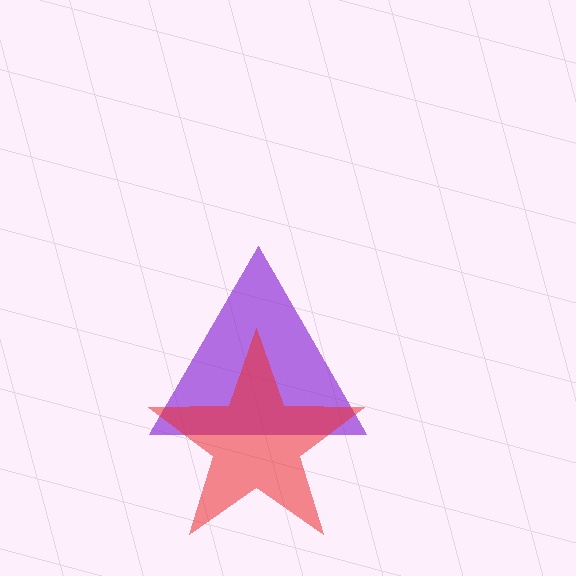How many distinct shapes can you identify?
There are 2 distinct shapes: a purple triangle, a red star.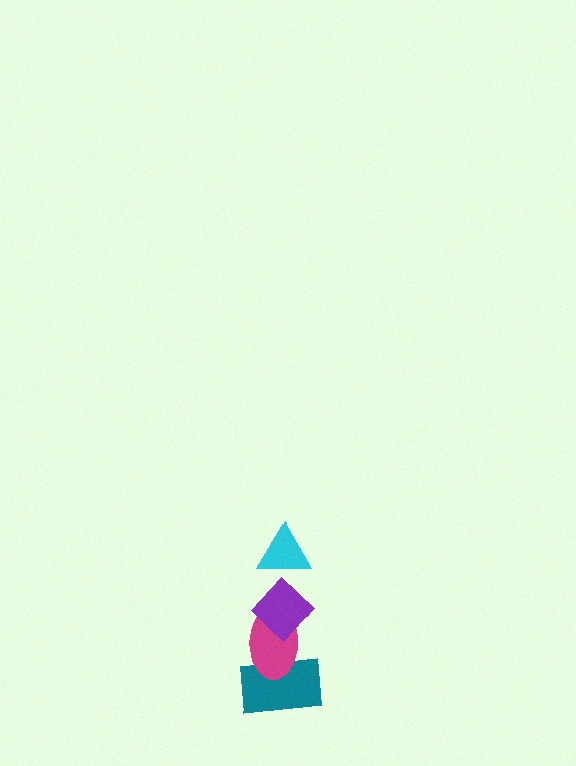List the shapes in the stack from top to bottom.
From top to bottom: the cyan triangle, the purple diamond, the magenta ellipse, the teal rectangle.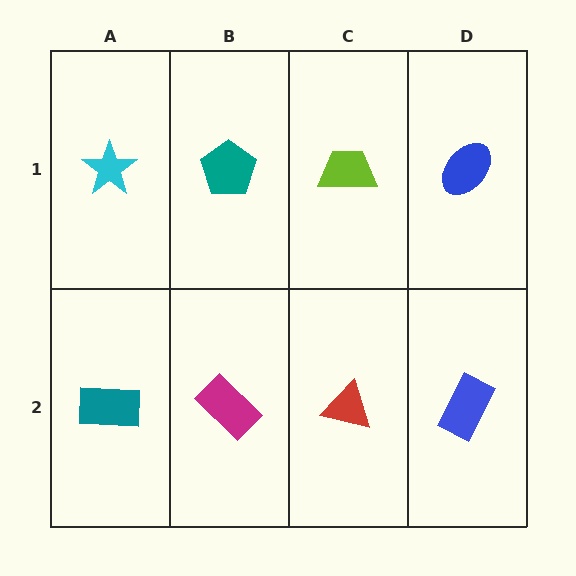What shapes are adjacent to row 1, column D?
A blue rectangle (row 2, column D), a lime trapezoid (row 1, column C).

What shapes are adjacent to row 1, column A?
A teal rectangle (row 2, column A), a teal pentagon (row 1, column B).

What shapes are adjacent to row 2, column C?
A lime trapezoid (row 1, column C), a magenta rectangle (row 2, column B), a blue rectangle (row 2, column D).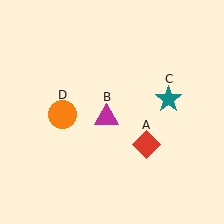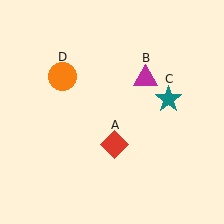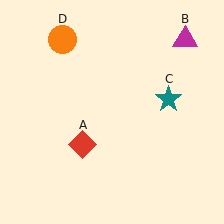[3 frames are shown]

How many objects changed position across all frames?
3 objects changed position: red diamond (object A), magenta triangle (object B), orange circle (object D).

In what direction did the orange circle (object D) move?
The orange circle (object D) moved up.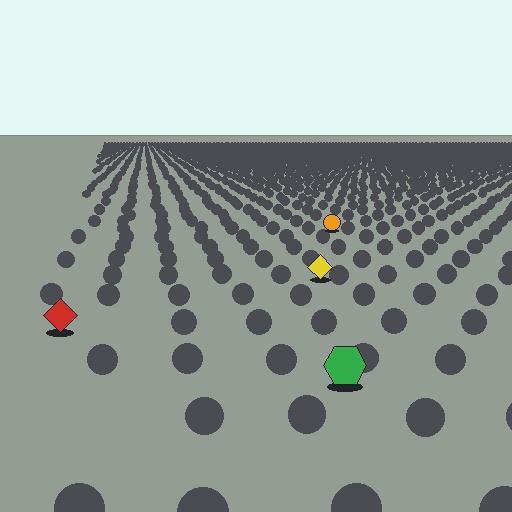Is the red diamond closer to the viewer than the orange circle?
Yes. The red diamond is closer — you can tell from the texture gradient: the ground texture is coarser near it.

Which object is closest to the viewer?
The green hexagon is closest. The texture marks near it are larger and more spread out.